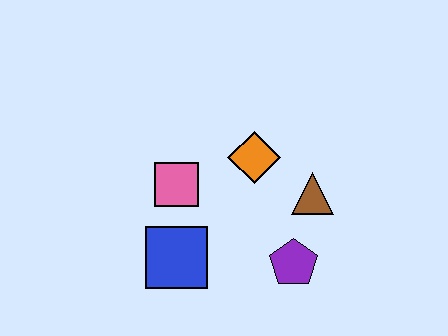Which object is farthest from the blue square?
The brown triangle is farthest from the blue square.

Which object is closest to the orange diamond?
The brown triangle is closest to the orange diamond.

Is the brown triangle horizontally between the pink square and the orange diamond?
No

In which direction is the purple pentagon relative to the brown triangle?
The purple pentagon is below the brown triangle.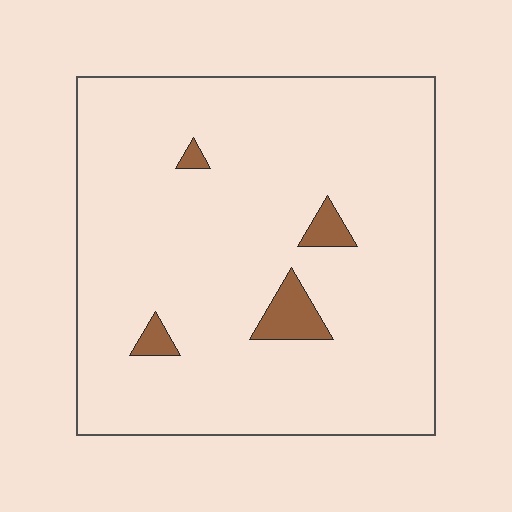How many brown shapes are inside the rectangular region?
4.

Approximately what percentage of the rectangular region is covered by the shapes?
Approximately 5%.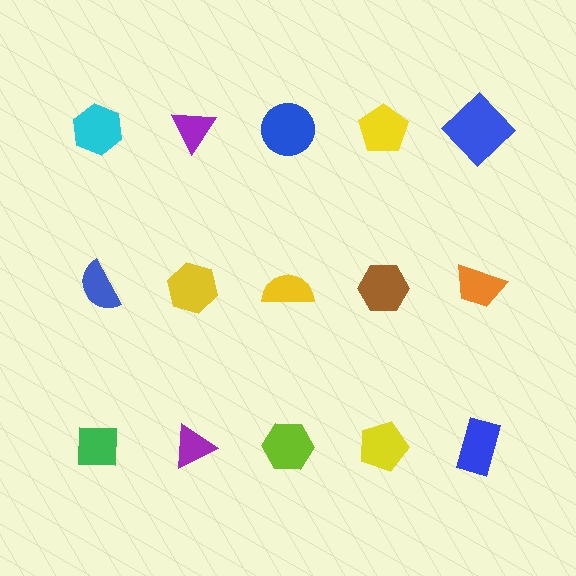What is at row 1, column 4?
A yellow pentagon.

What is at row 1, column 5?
A blue diamond.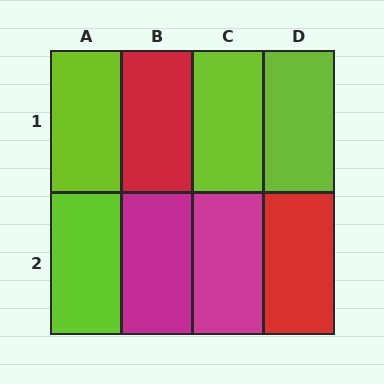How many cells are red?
2 cells are red.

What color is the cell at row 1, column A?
Lime.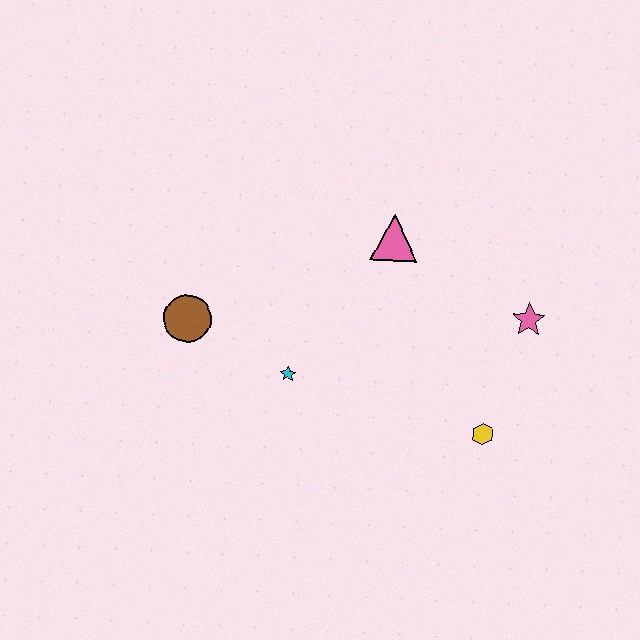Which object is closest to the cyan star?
The brown circle is closest to the cyan star.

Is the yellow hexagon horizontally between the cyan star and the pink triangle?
No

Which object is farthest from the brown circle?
The pink star is farthest from the brown circle.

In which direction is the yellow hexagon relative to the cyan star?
The yellow hexagon is to the right of the cyan star.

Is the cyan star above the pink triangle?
No